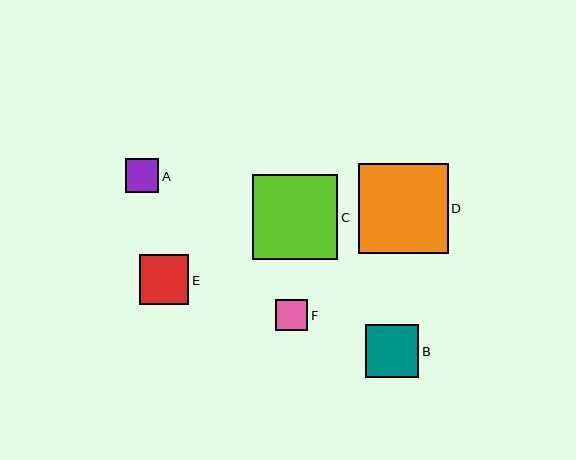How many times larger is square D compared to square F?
Square D is approximately 2.8 times the size of square F.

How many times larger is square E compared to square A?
Square E is approximately 1.5 times the size of square A.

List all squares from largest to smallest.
From largest to smallest: D, C, B, E, A, F.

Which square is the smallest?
Square F is the smallest with a size of approximately 32 pixels.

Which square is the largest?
Square D is the largest with a size of approximately 90 pixels.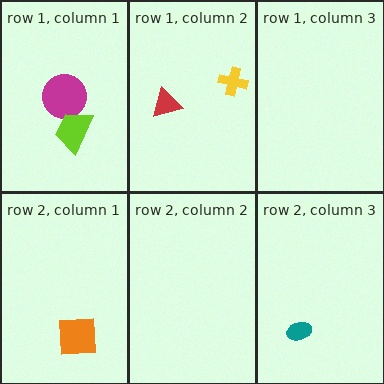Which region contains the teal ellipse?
The row 2, column 3 region.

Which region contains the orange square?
The row 2, column 1 region.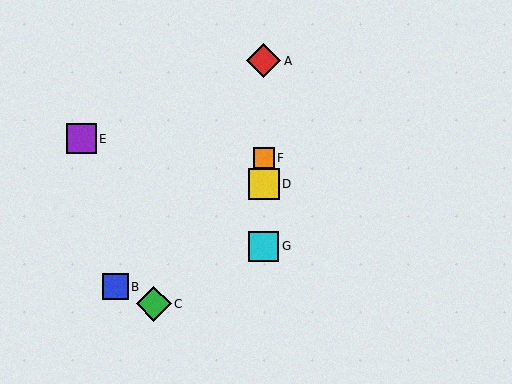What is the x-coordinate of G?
Object G is at x≈264.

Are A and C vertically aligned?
No, A is at x≈264 and C is at x≈154.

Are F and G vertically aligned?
Yes, both are at x≈264.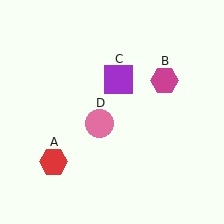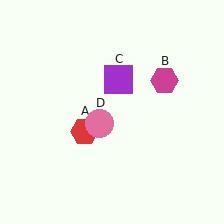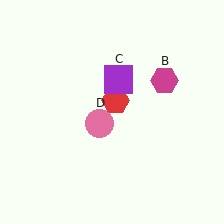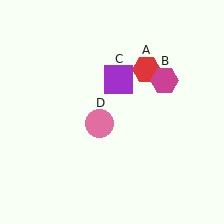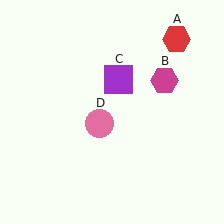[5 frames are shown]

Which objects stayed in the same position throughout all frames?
Magenta hexagon (object B) and purple square (object C) and pink circle (object D) remained stationary.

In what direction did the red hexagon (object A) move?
The red hexagon (object A) moved up and to the right.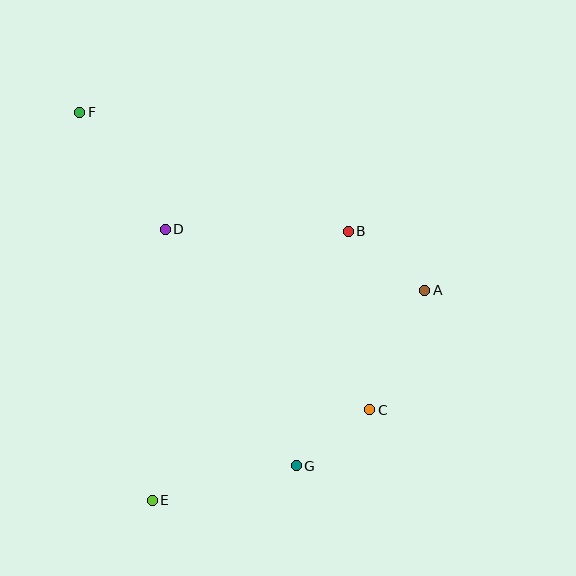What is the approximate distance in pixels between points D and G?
The distance between D and G is approximately 270 pixels.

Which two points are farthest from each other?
Points C and F are farthest from each other.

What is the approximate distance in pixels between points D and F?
The distance between D and F is approximately 145 pixels.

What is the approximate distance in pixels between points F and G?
The distance between F and G is approximately 414 pixels.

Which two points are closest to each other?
Points C and G are closest to each other.